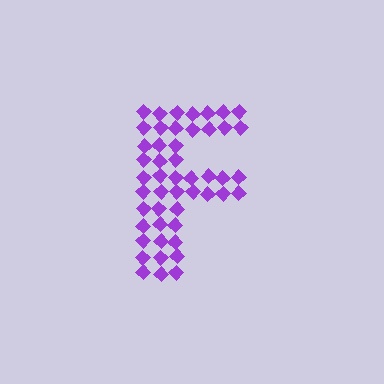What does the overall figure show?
The overall figure shows the letter F.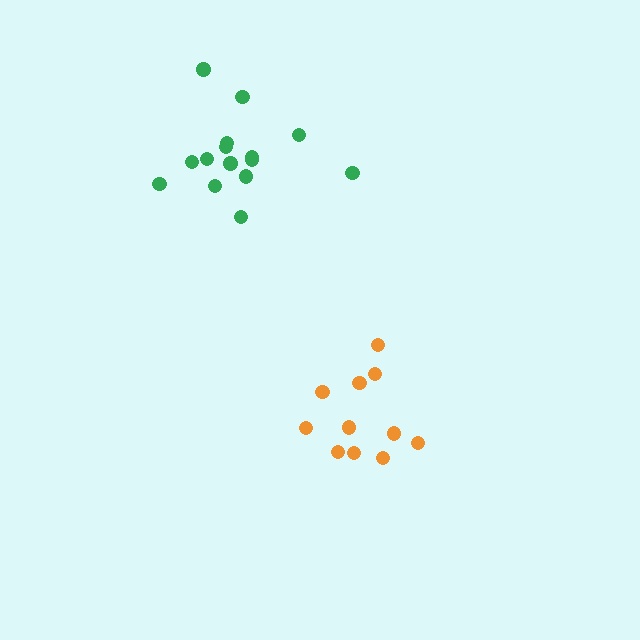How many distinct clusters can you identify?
There are 2 distinct clusters.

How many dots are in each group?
Group 1: 11 dots, Group 2: 15 dots (26 total).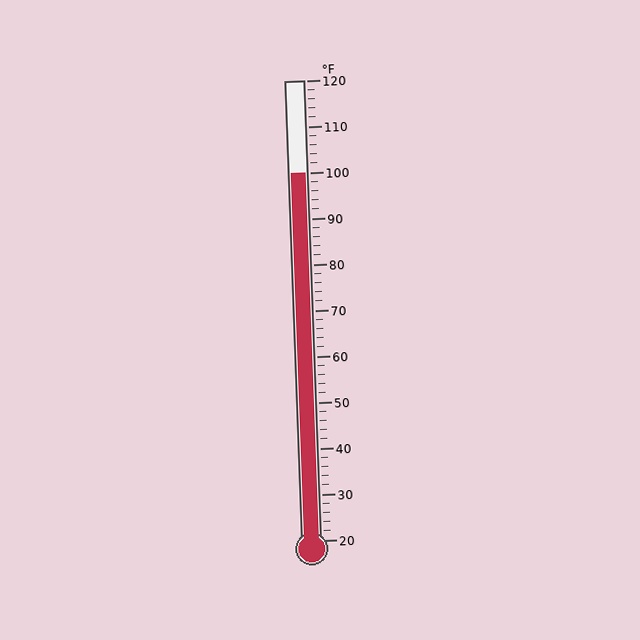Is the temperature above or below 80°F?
The temperature is above 80°F.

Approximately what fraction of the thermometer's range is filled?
The thermometer is filled to approximately 80% of its range.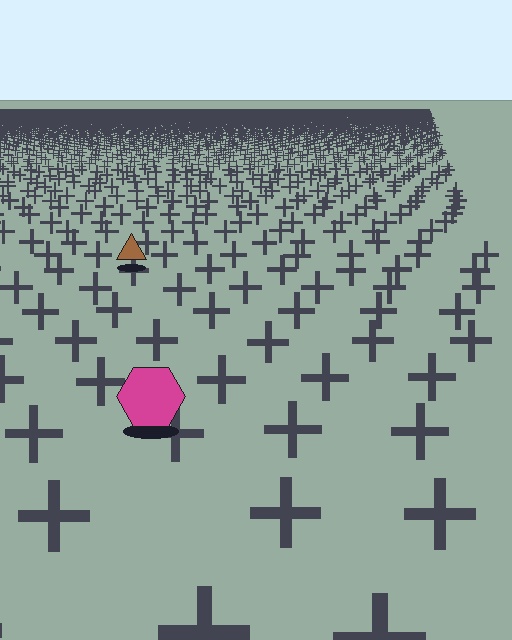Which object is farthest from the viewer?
The brown triangle is farthest from the viewer. It appears smaller and the ground texture around it is denser.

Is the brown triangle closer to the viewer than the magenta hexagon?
No. The magenta hexagon is closer — you can tell from the texture gradient: the ground texture is coarser near it.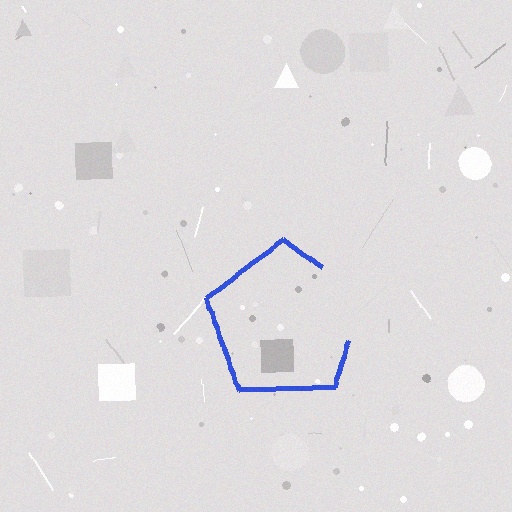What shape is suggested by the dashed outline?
The dashed outline suggests a pentagon.